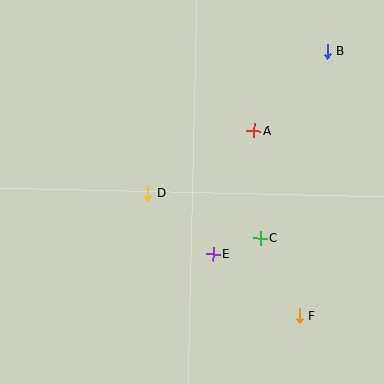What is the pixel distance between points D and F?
The distance between D and F is 195 pixels.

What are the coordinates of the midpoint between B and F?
The midpoint between B and F is at (313, 183).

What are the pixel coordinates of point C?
Point C is at (260, 238).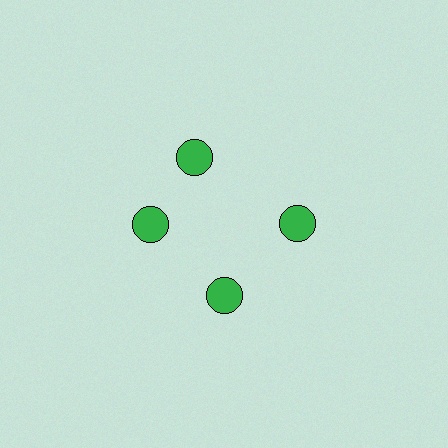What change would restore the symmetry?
The symmetry would be restored by rotating it back into even spacing with its neighbors so that all 4 circles sit at equal angles and equal distance from the center.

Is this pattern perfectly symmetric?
No. The 4 green circles are arranged in a ring, but one element near the 12 o'clock position is rotated out of alignment along the ring, breaking the 4-fold rotational symmetry.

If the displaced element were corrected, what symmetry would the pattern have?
It would have 4-fold rotational symmetry — the pattern would map onto itself every 90 degrees.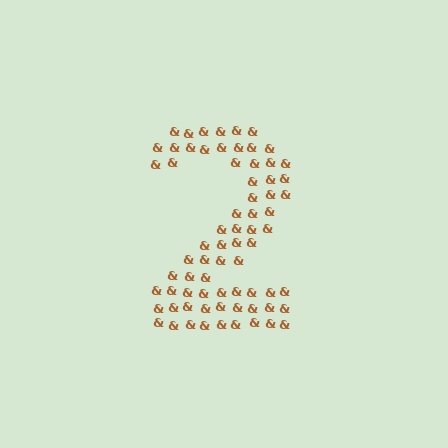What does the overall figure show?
The overall figure shows the digit 2.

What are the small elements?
The small elements are ampersands.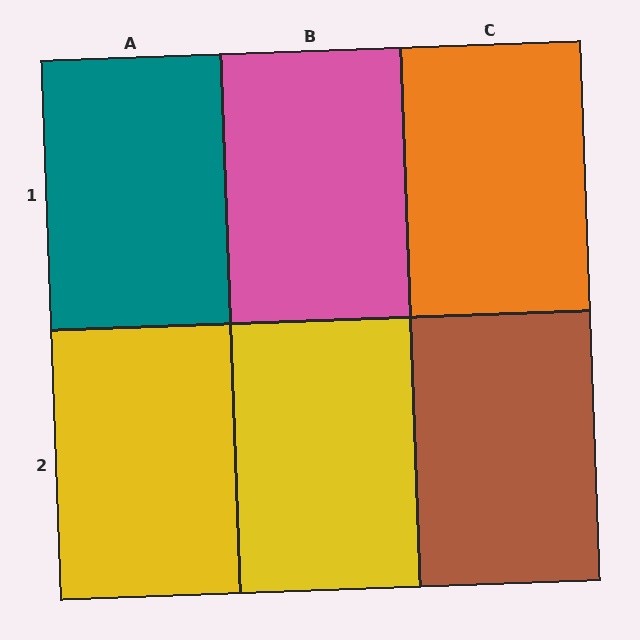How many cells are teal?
1 cell is teal.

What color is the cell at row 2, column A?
Yellow.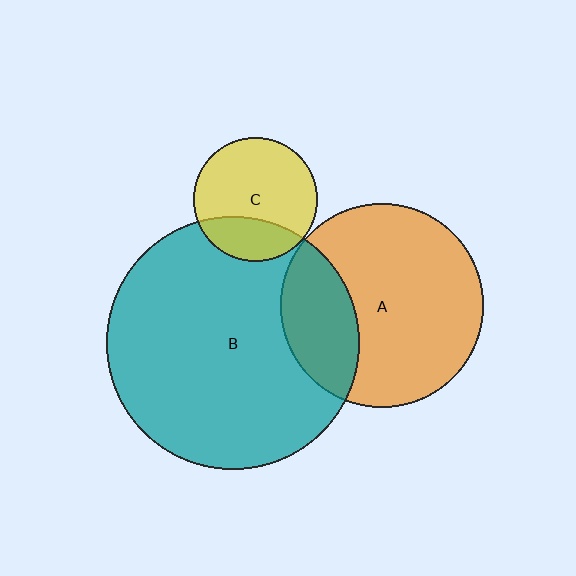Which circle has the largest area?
Circle B (teal).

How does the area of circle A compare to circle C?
Approximately 2.7 times.